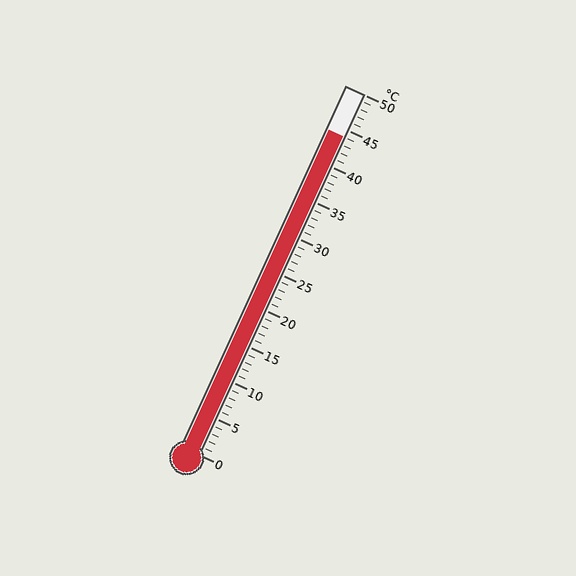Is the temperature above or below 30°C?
The temperature is above 30°C.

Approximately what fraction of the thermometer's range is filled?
The thermometer is filled to approximately 90% of its range.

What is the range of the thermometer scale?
The thermometer scale ranges from 0°C to 50°C.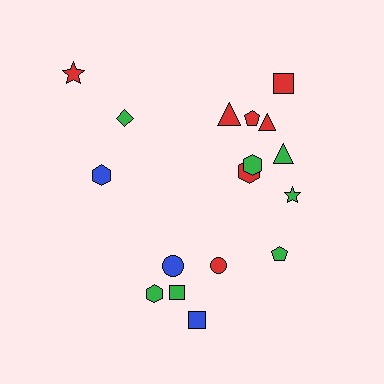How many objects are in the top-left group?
There are 3 objects.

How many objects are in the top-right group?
There are 8 objects.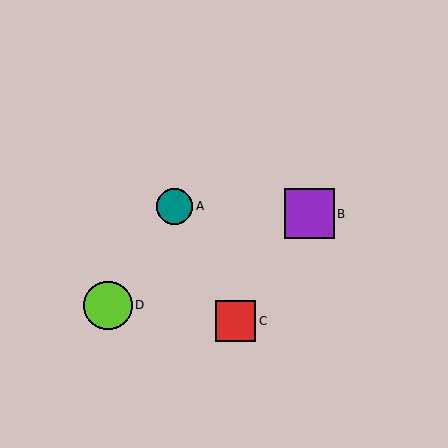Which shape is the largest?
The purple square (labeled B) is the largest.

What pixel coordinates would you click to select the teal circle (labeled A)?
Click at (175, 206) to select the teal circle A.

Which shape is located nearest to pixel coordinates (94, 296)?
The lime circle (labeled D) at (108, 305) is nearest to that location.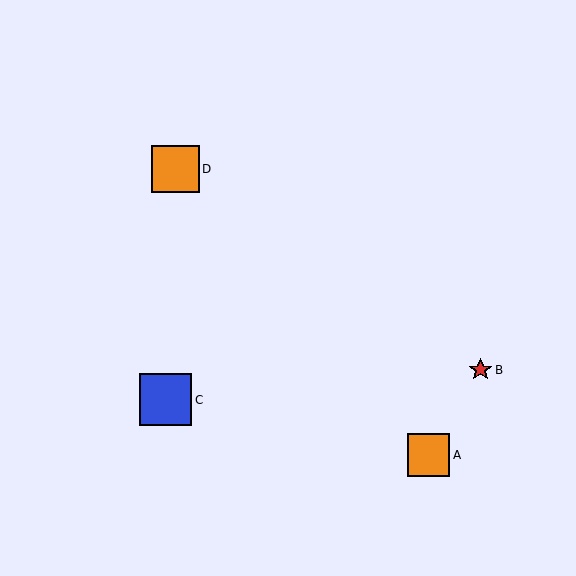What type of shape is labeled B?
Shape B is a red star.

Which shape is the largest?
The blue square (labeled C) is the largest.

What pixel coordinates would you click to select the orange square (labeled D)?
Click at (176, 169) to select the orange square D.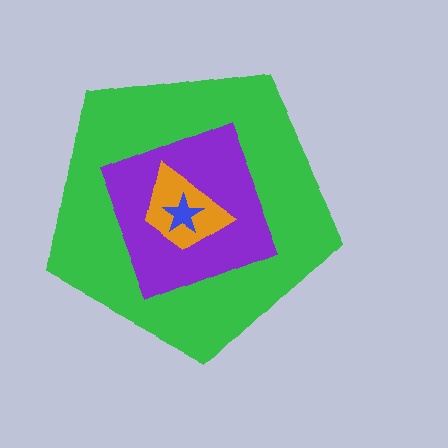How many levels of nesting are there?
4.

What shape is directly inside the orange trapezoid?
The blue star.